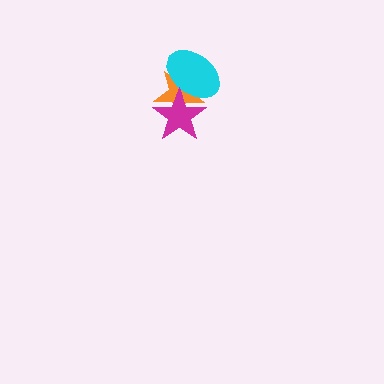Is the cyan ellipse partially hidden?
Yes, it is partially covered by another shape.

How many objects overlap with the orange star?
2 objects overlap with the orange star.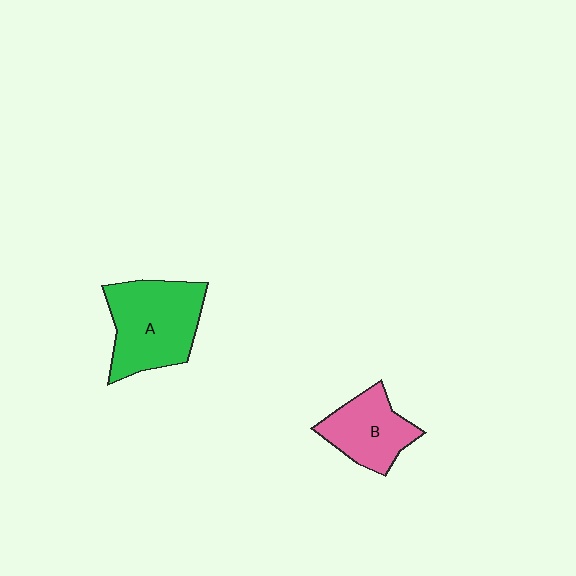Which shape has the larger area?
Shape A (green).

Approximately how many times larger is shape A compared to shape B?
Approximately 1.5 times.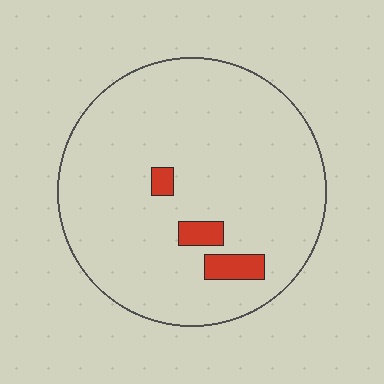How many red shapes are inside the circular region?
3.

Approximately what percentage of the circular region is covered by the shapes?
Approximately 5%.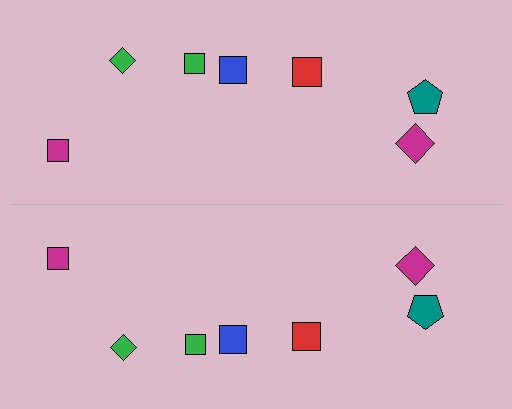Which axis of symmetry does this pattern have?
The pattern has a horizontal axis of symmetry running through the center of the image.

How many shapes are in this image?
There are 14 shapes in this image.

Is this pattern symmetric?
Yes, this pattern has bilateral (reflection) symmetry.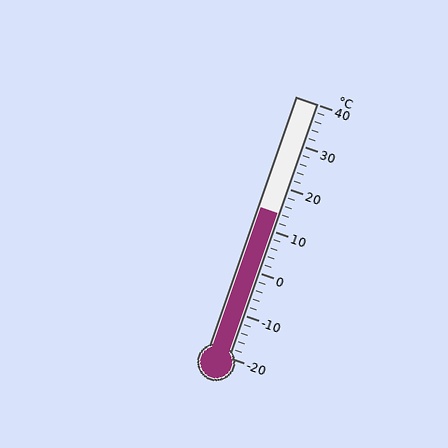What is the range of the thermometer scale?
The thermometer scale ranges from -20°C to 40°C.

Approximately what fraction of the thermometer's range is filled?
The thermometer is filled to approximately 55% of its range.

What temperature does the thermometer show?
The thermometer shows approximately 14°C.